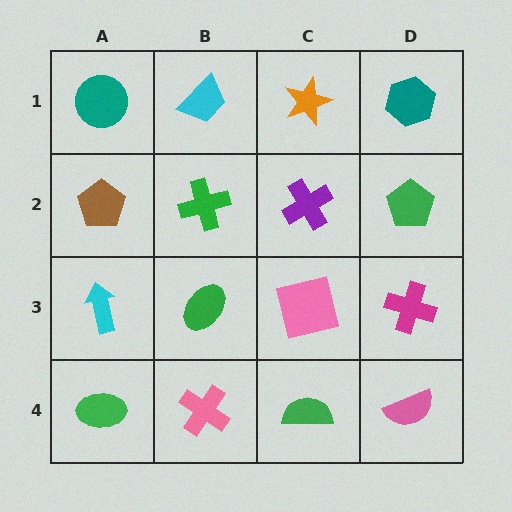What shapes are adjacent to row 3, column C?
A purple cross (row 2, column C), a green semicircle (row 4, column C), a green ellipse (row 3, column B), a magenta cross (row 3, column D).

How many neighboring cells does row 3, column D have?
3.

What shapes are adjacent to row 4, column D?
A magenta cross (row 3, column D), a green semicircle (row 4, column C).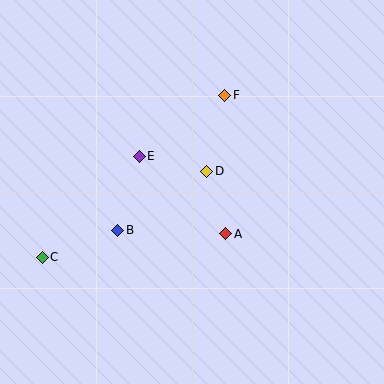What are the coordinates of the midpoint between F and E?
The midpoint between F and E is at (182, 126).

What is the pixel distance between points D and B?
The distance between D and B is 107 pixels.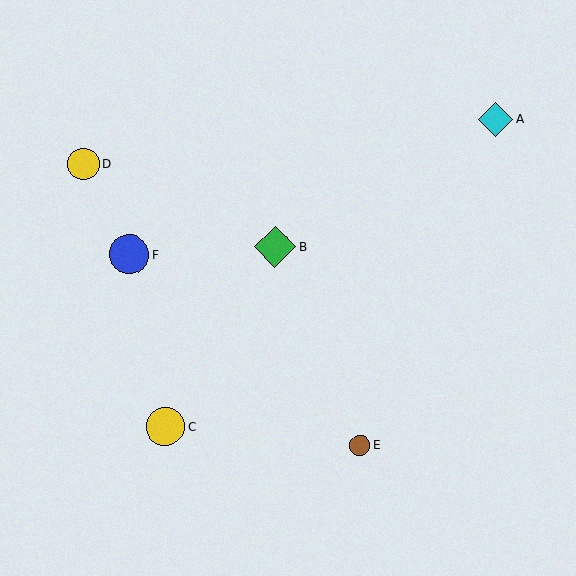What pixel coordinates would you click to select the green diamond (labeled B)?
Click at (275, 247) to select the green diamond B.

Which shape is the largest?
The green diamond (labeled B) is the largest.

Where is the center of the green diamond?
The center of the green diamond is at (275, 247).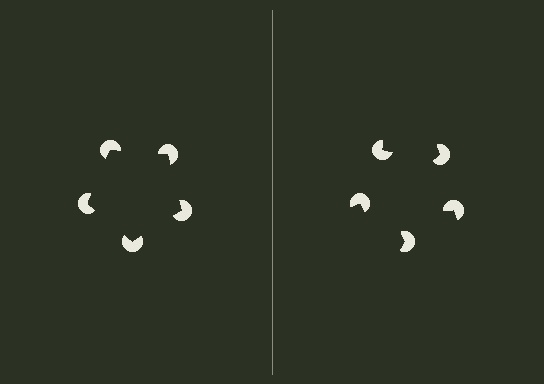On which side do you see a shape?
An illusory pentagon appears on the left side. On the right side the wedge cuts are rotated, so no coherent shape forms.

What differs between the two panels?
The pac-man discs are positioned identically on both sides; only the wedge orientations differ. On the left they align to a pentagon; on the right they are misaligned.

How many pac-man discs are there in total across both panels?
10 — 5 on each side.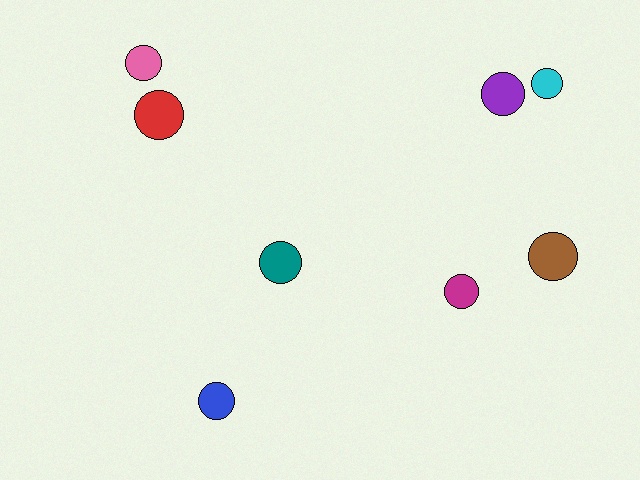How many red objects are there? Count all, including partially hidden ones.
There is 1 red object.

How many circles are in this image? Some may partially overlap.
There are 8 circles.